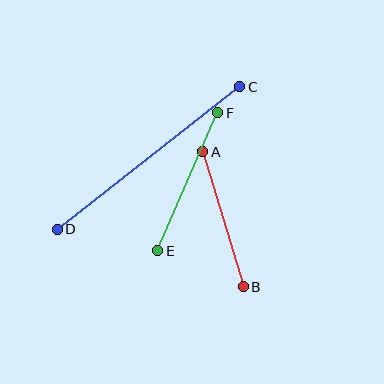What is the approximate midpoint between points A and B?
The midpoint is at approximately (223, 219) pixels.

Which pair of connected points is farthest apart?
Points C and D are farthest apart.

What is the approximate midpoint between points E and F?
The midpoint is at approximately (188, 182) pixels.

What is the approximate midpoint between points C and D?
The midpoint is at approximately (148, 158) pixels.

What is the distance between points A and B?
The distance is approximately 141 pixels.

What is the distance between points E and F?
The distance is approximately 150 pixels.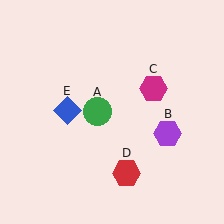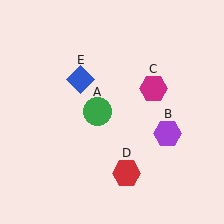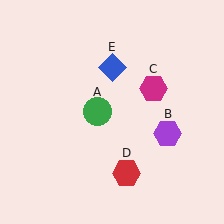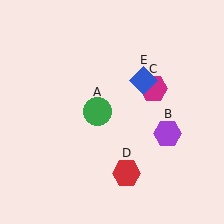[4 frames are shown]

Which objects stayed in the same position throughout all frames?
Green circle (object A) and purple hexagon (object B) and magenta hexagon (object C) and red hexagon (object D) remained stationary.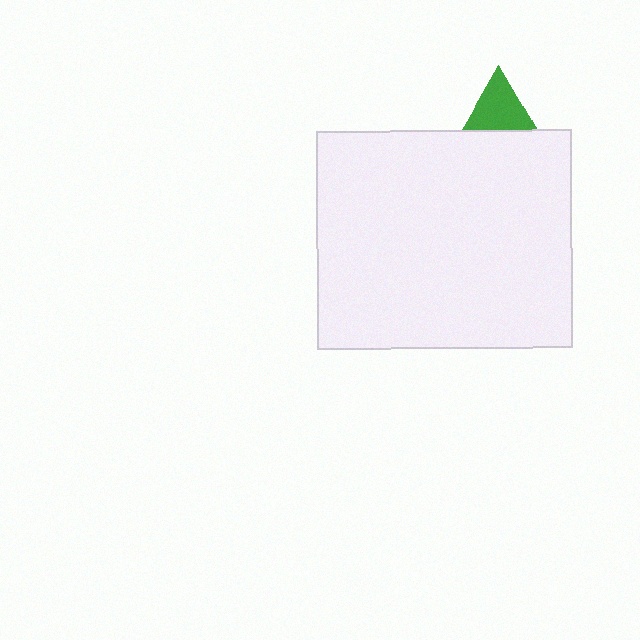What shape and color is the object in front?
The object in front is a white rectangle.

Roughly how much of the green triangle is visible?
A small part of it is visible (roughly 31%).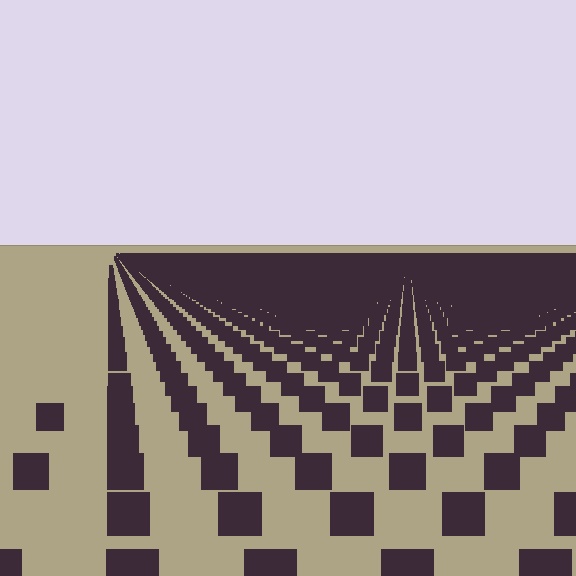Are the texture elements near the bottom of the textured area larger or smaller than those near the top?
Larger. Near the bottom, elements are closer to the viewer and appear at a bigger on-screen size.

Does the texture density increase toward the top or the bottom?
Density increases toward the top.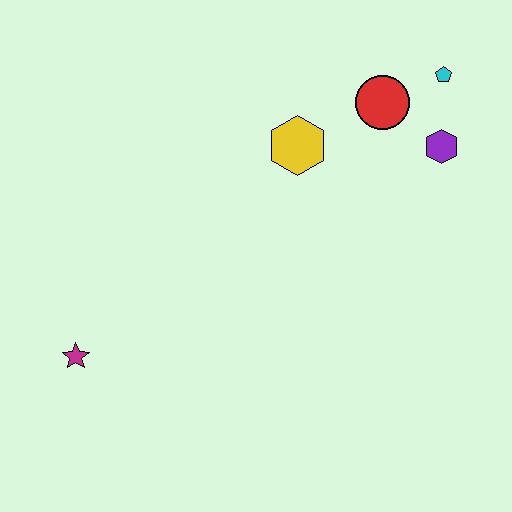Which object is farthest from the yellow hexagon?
The magenta star is farthest from the yellow hexagon.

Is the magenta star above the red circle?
No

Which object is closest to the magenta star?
The yellow hexagon is closest to the magenta star.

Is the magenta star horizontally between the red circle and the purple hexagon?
No